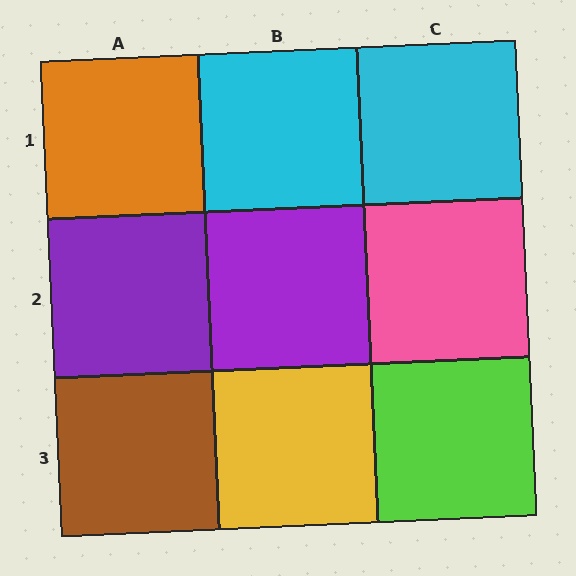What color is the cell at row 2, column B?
Purple.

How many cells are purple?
2 cells are purple.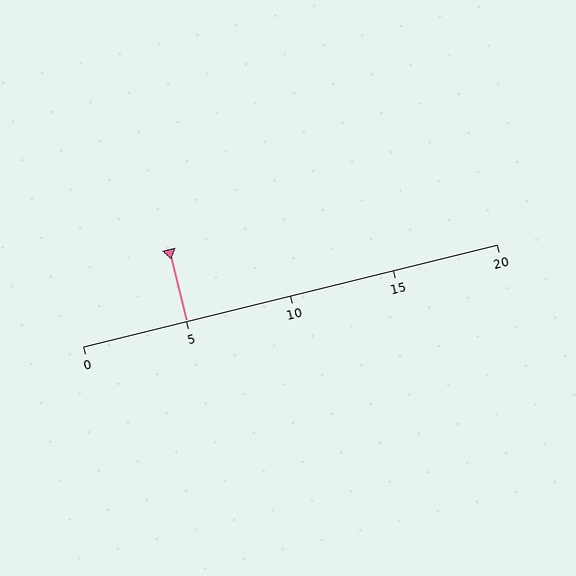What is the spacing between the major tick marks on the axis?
The major ticks are spaced 5 apart.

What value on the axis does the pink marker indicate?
The marker indicates approximately 5.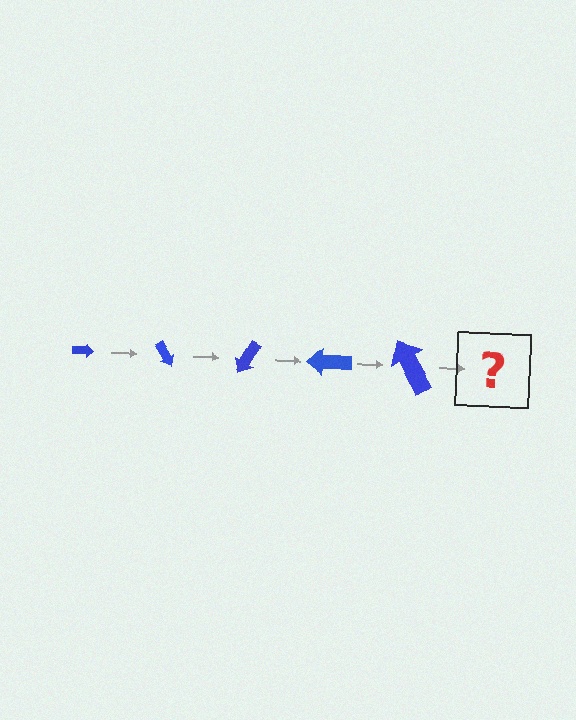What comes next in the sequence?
The next element should be an arrow, larger than the previous one and rotated 300 degrees from the start.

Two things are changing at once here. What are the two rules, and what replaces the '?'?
The two rules are that the arrow grows larger each step and it rotates 60 degrees each step. The '?' should be an arrow, larger than the previous one and rotated 300 degrees from the start.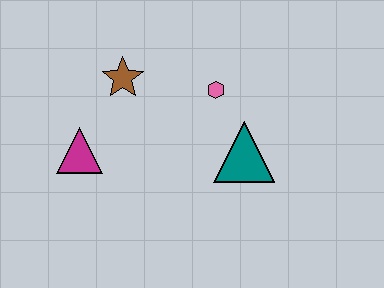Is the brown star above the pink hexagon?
Yes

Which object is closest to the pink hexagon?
The teal triangle is closest to the pink hexagon.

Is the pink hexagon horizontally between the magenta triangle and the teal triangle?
Yes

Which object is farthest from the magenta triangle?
The teal triangle is farthest from the magenta triangle.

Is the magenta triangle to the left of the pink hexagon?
Yes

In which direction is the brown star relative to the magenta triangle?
The brown star is above the magenta triangle.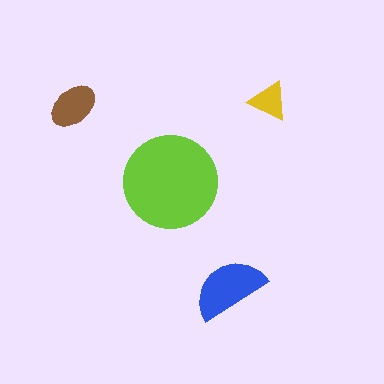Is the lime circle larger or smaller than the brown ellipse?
Larger.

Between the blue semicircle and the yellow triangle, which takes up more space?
The blue semicircle.